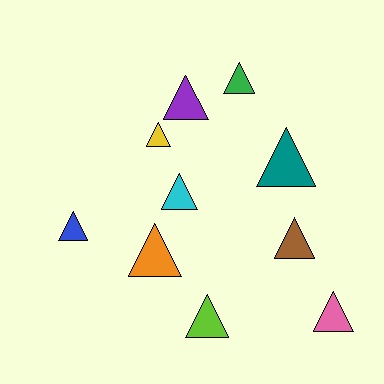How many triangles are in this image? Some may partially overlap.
There are 10 triangles.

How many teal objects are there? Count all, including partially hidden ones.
There is 1 teal object.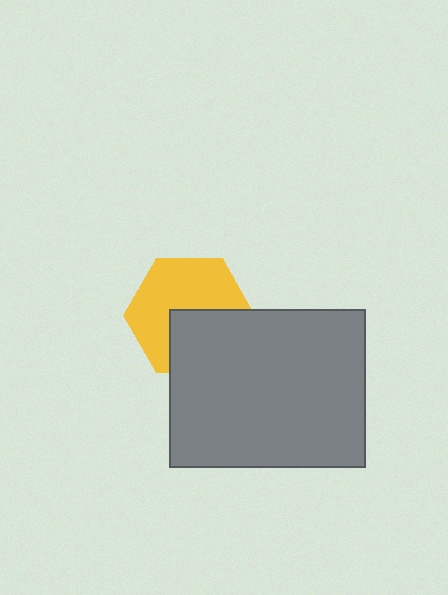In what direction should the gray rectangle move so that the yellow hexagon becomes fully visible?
The gray rectangle should move down. That is the shortest direction to clear the overlap and leave the yellow hexagon fully visible.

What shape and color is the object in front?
The object in front is a gray rectangle.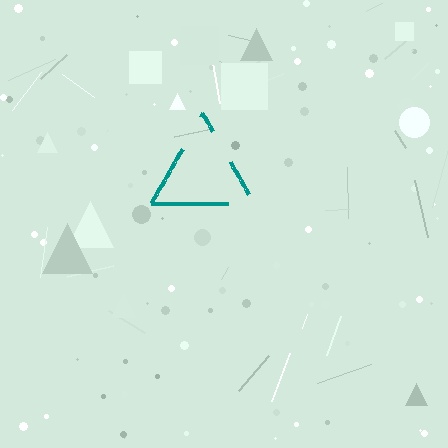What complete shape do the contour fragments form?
The contour fragments form a triangle.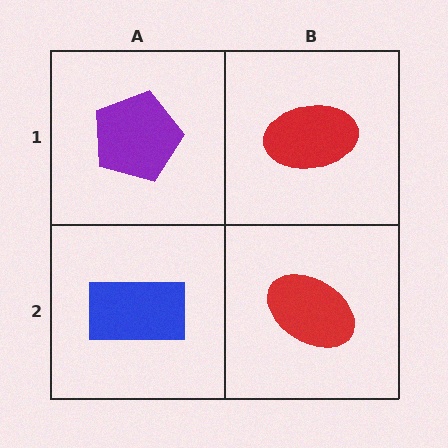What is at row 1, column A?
A purple pentagon.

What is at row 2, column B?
A red ellipse.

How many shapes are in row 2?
2 shapes.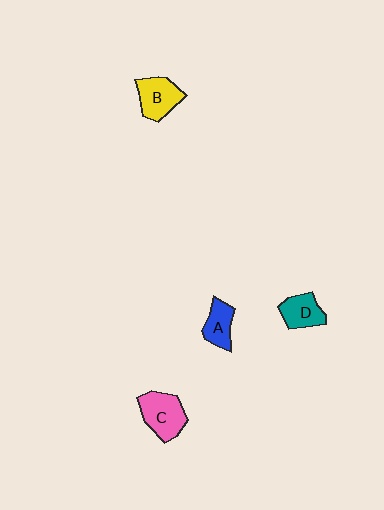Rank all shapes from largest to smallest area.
From largest to smallest: C (pink), B (yellow), D (teal), A (blue).